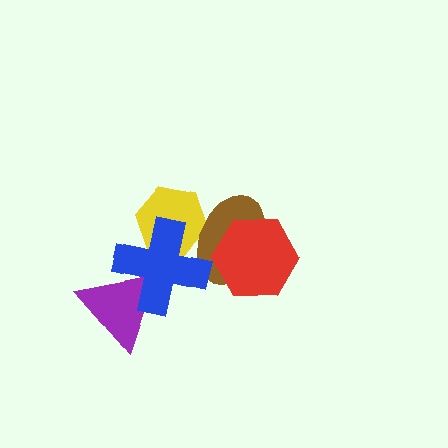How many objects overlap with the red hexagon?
1 object overlaps with the red hexagon.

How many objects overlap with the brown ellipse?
3 objects overlap with the brown ellipse.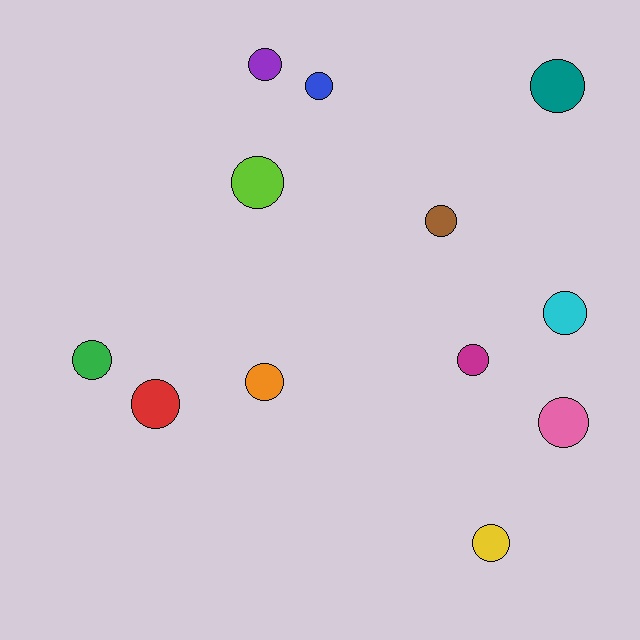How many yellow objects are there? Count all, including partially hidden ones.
There is 1 yellow object.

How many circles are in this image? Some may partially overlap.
There are 12 circles.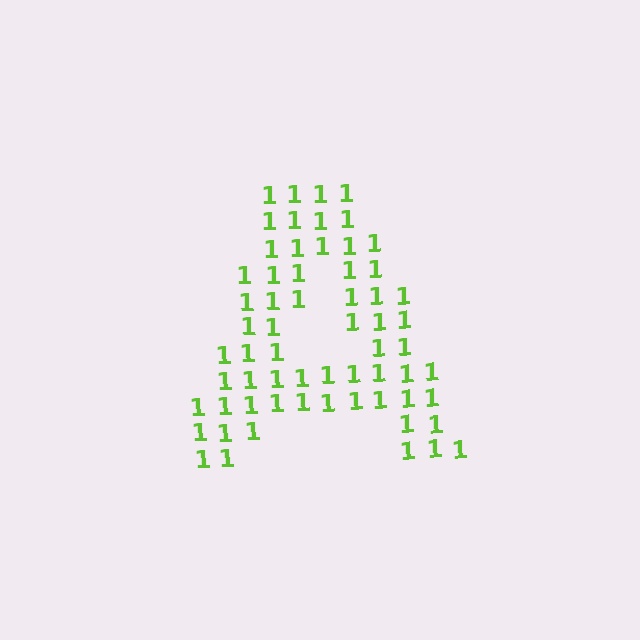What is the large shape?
The large shape is the letter A.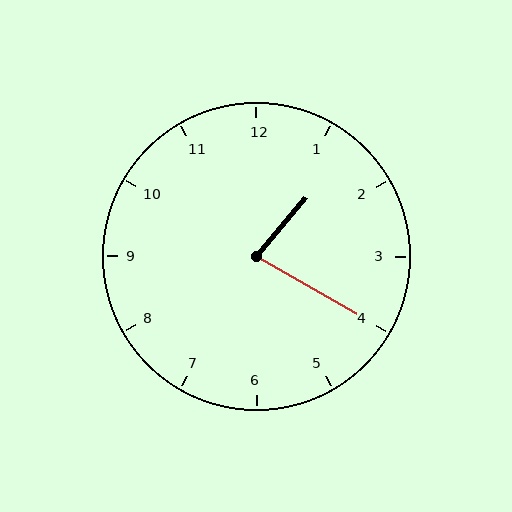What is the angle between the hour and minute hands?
Approximately 80 degrees.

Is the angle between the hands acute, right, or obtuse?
It is acute.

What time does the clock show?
1:20.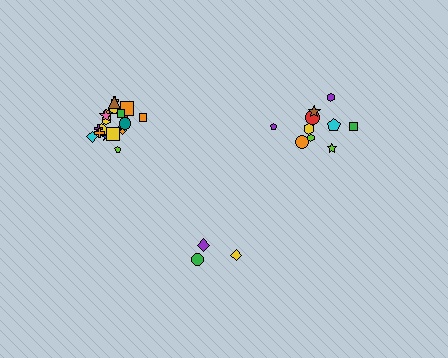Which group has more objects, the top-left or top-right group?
The top-left group.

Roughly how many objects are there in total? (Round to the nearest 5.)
Roughly 35 objects in total.